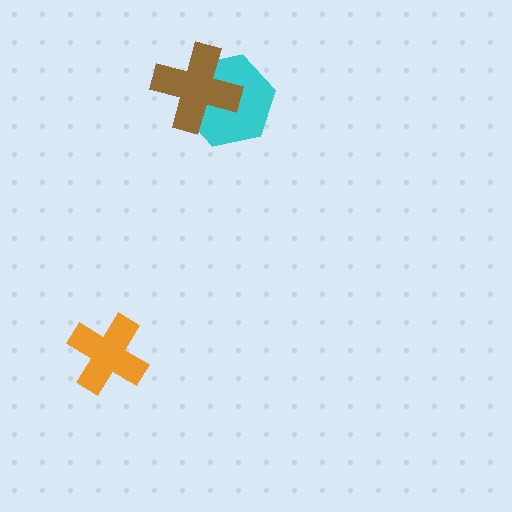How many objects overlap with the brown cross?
1 object overlaps with the brown cross.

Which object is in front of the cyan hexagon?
The brown cross is in front of the cyan hexagon.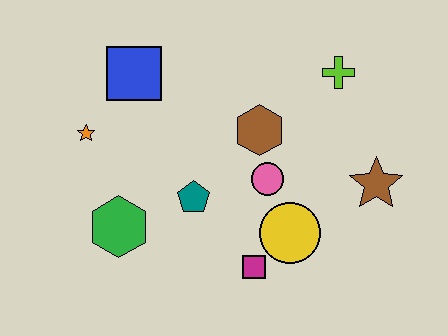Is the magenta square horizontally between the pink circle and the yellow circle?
No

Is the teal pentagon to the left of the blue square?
No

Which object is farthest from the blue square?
The brown star is farthest from the blue square.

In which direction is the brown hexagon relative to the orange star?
The brown hexagon is to the right of the orange star.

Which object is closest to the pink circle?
The brown hexagon is closest to the pink circle.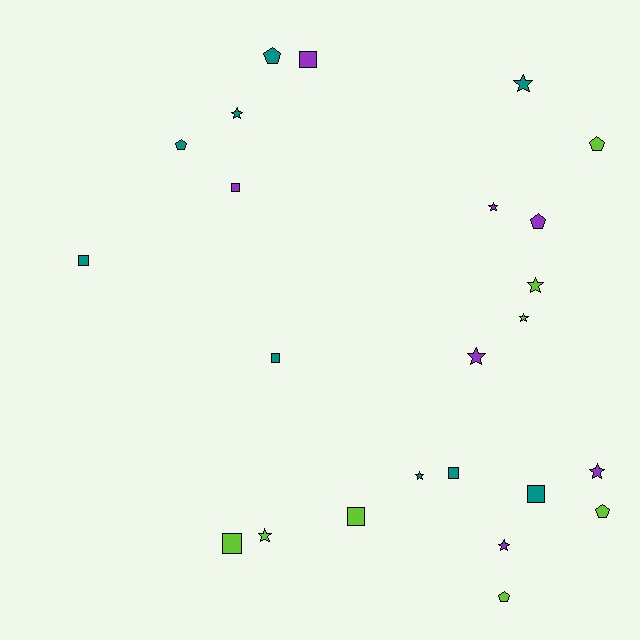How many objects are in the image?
There are 24 objects.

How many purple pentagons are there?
There is 1 purple pentagon.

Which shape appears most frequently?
Star, with 10 objects.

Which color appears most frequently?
Teal, with 9 objects.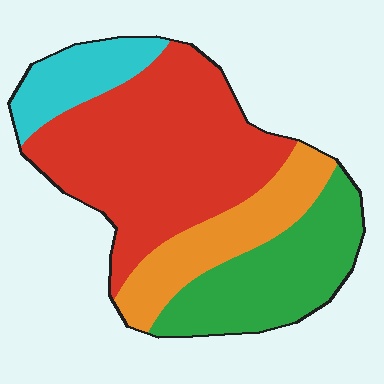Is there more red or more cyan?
Red.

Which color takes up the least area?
Cyan, at roughly 10%.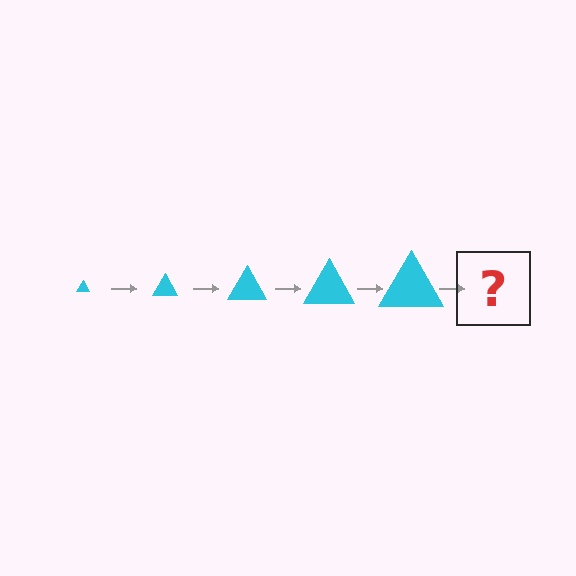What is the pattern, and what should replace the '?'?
The pattern is that the triangle gets progressively larger each step. The '?' should be a cyan triangle, larger than the previous one.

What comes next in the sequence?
The next element should be a cyan triangle, larger than the previous one.